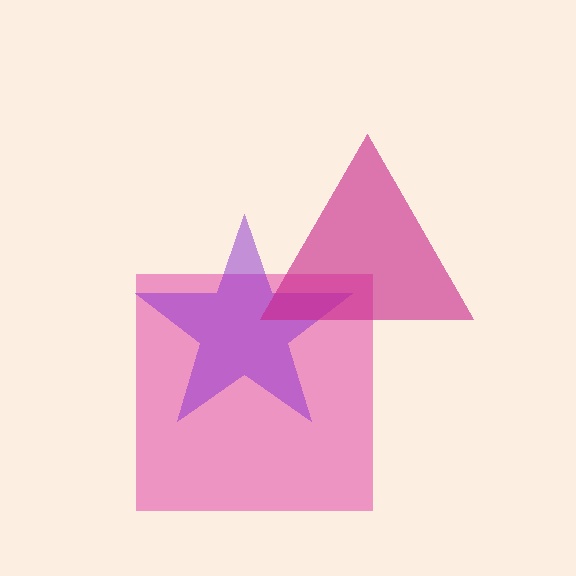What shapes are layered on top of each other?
The layered shapes are: a pink square, a purple star, a magenta triangle.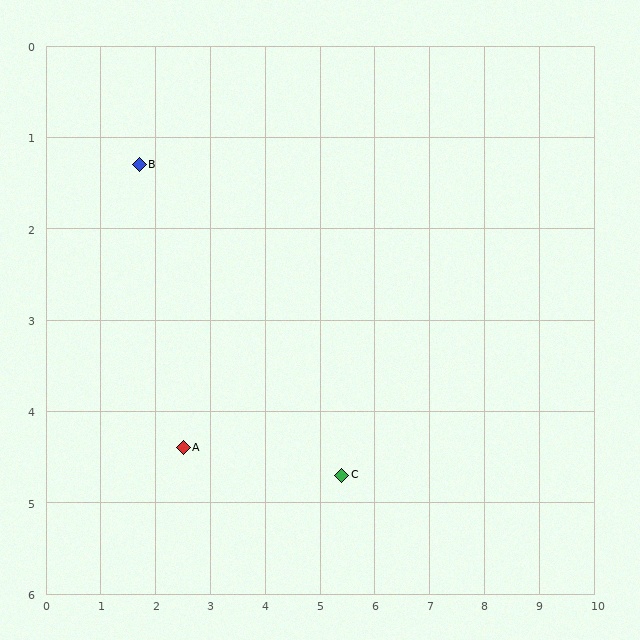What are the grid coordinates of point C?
Point C is at approximately (5.4, 4.7).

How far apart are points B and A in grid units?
Points B and A are about 3.2 grid units apart.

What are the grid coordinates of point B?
Point B is at approximately (1.7, 1.3).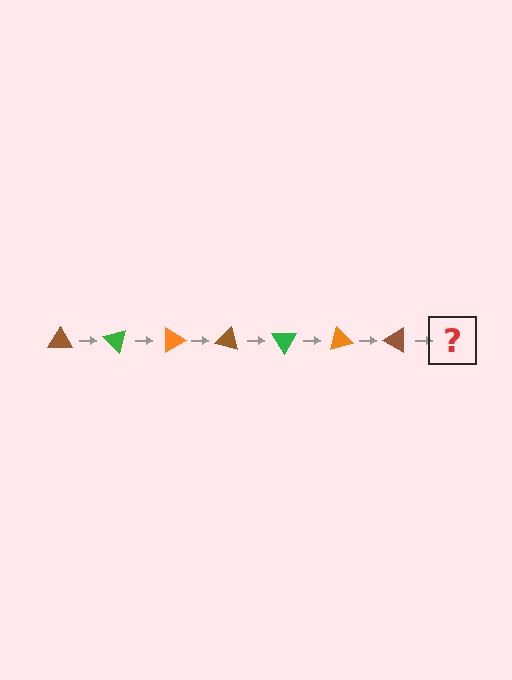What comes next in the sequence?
The next element should be a green triangle, rotated 315 degrees from the start.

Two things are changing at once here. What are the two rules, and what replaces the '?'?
The two rules are that it rotates 45 degrees each step and the color cycles through brown, green, and orange. The '?' should be a green triangle, rotated 315 degrees from the start.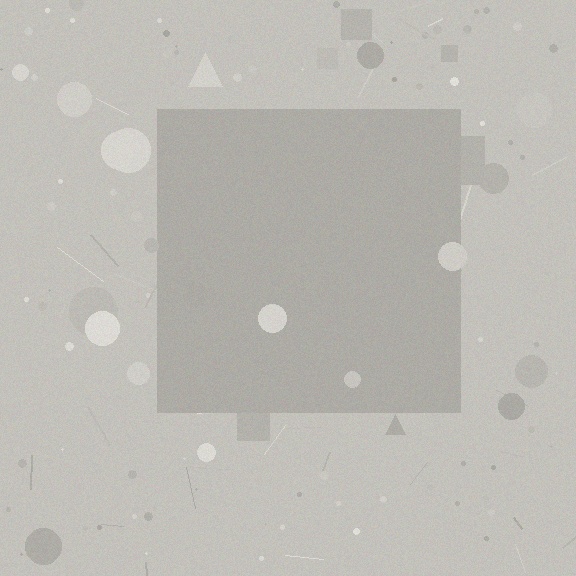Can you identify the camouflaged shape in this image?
The camouflaged shape is a square.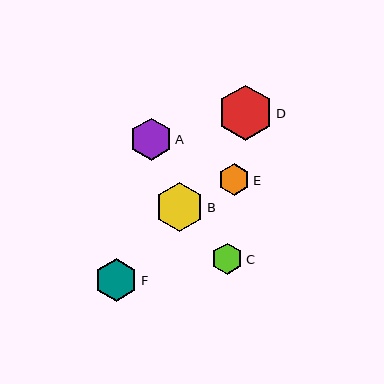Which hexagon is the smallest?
Hexagon C is the smallest with a size of approximately 31 pixels.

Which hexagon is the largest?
Hexagon D is the largest with a size of approximately 55 pixels.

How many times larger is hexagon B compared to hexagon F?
Hexagon B is approximately 1.1 times the size of hexagon F.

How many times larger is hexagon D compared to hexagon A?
Hexagon D is approximately 1.3 times the size of hexagon A.